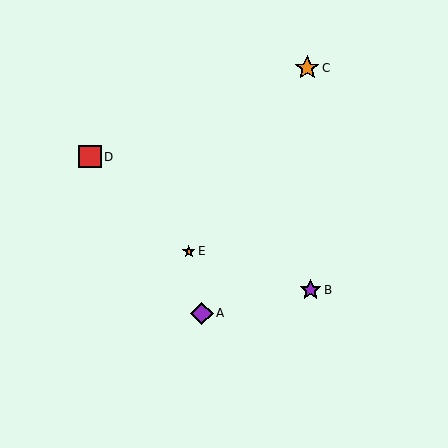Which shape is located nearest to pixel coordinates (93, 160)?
The red square (labeled D) at (90, 157) is nearest to that location.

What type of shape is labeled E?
Shape E is an orange star.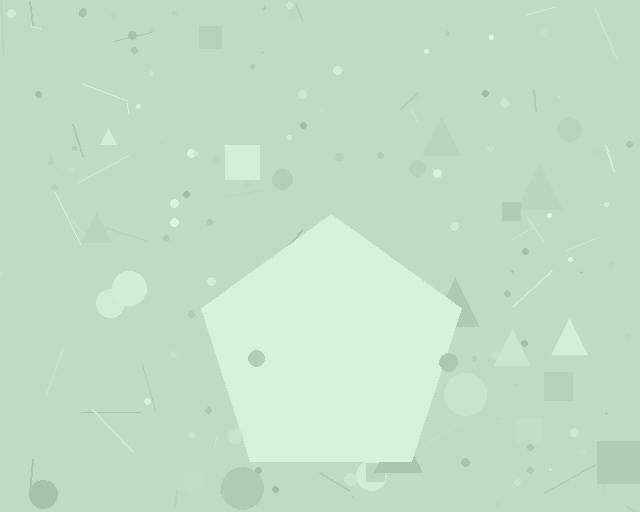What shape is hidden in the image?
A pentagon is hidden in the image.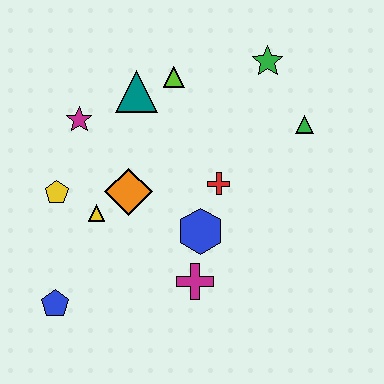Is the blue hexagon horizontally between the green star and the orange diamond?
Yes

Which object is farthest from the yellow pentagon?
The green triangle is farthest from the yellow pentagon.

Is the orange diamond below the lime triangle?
Yes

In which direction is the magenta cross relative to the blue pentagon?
The magenta cross is to the right of the blue pentagon.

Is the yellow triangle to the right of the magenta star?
Yes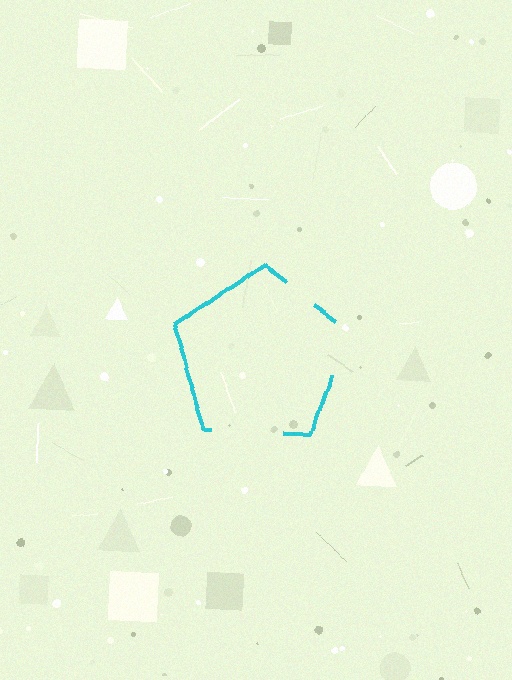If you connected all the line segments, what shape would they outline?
They would outline a pentagon.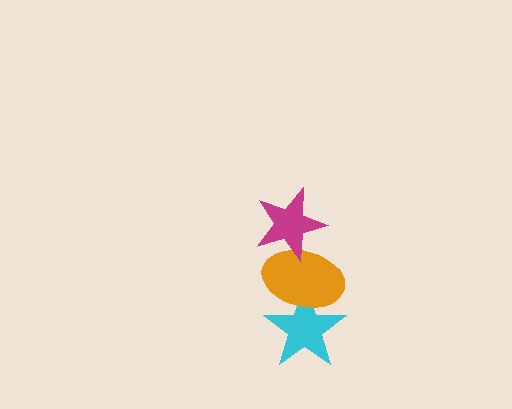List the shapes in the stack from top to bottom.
From top to bottom: the magenta star, the orange ellipse, the cyan star.